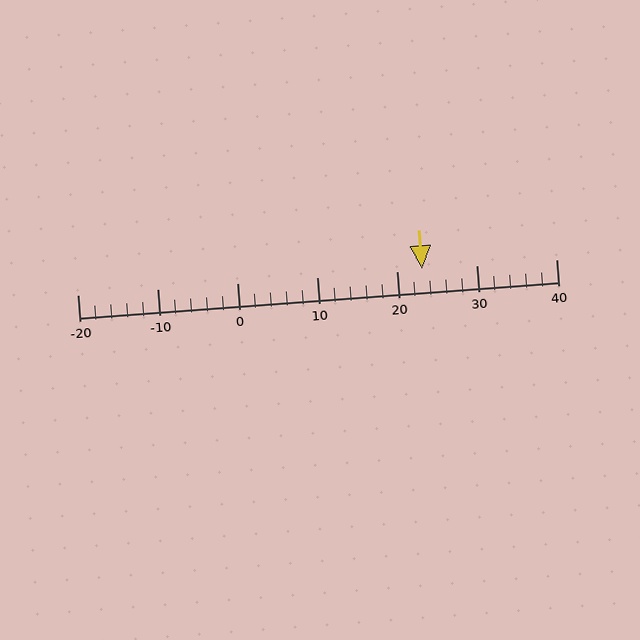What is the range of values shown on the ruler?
The ruler shows values from -20 to 40.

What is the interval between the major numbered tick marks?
The major tick marks are spaced 10 units apart.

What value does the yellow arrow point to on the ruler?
The yellow arrow points to approximately 23.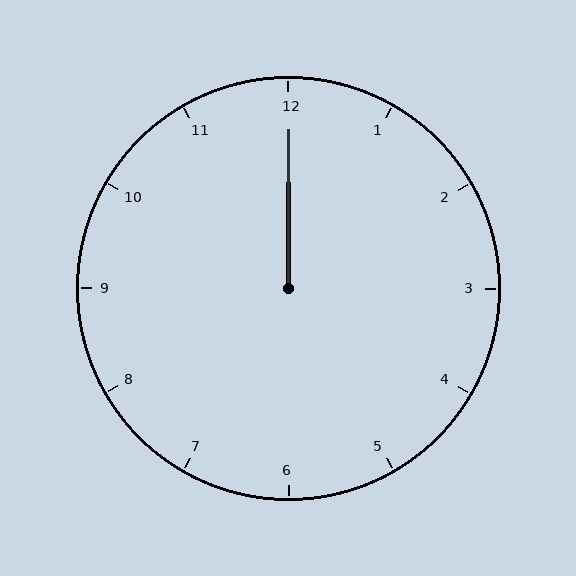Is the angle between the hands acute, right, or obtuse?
It is acute.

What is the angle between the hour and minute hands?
Approximately 0 degrees.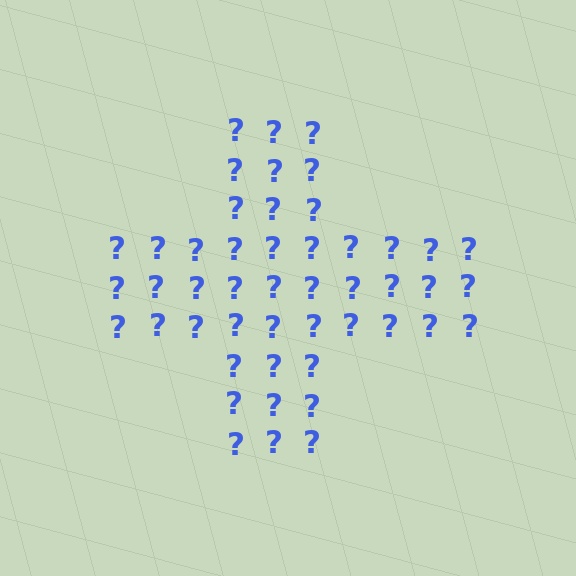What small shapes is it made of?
It is made of small question marks.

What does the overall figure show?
The overall figure shows a cross.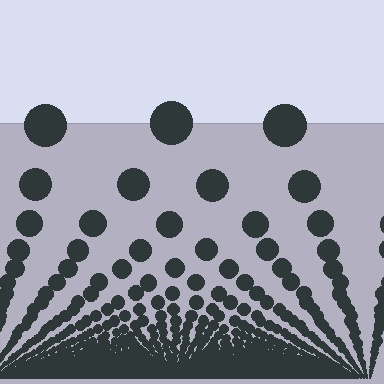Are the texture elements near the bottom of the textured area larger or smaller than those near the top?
Smaller. The gradient is inverted — elements near the bottom are smaller and denser.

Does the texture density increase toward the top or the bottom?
Density increases toward the bottom.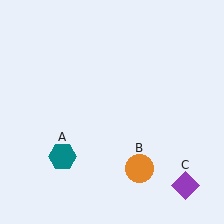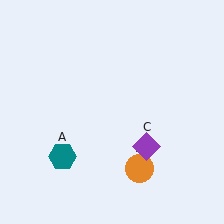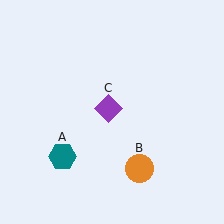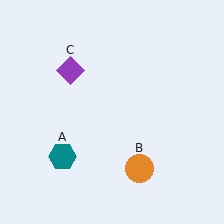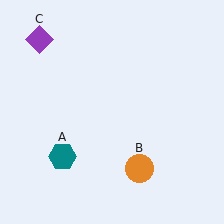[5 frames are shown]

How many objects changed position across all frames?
1 object changed position: purple diamond (object C).